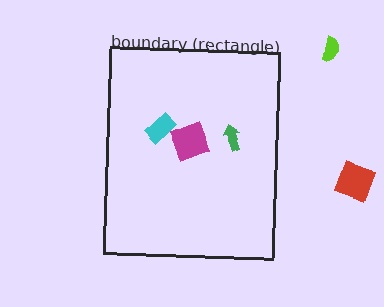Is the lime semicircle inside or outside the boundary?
Outside.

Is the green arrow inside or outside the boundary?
Inside.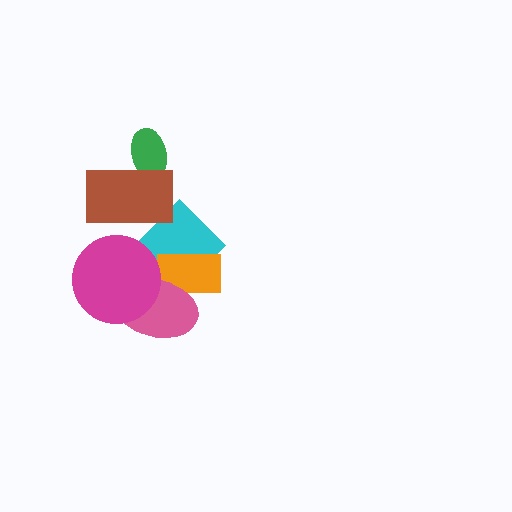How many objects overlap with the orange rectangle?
2 objects overlap with the orange rectangle.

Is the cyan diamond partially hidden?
Yes, it is partially covered by another shape.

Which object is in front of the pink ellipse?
The magenta circle is in front of the pink ellipse.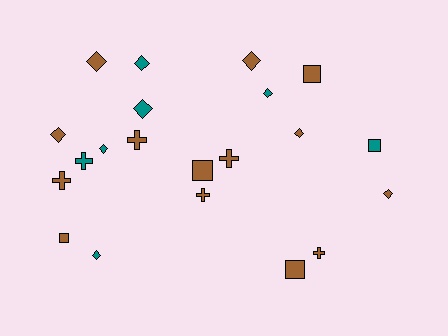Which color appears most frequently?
Brown, with 14 objects.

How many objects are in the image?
There are 21 objects.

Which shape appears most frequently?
Diamond, with 10 objects.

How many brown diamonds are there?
There are 5 brown diamonds.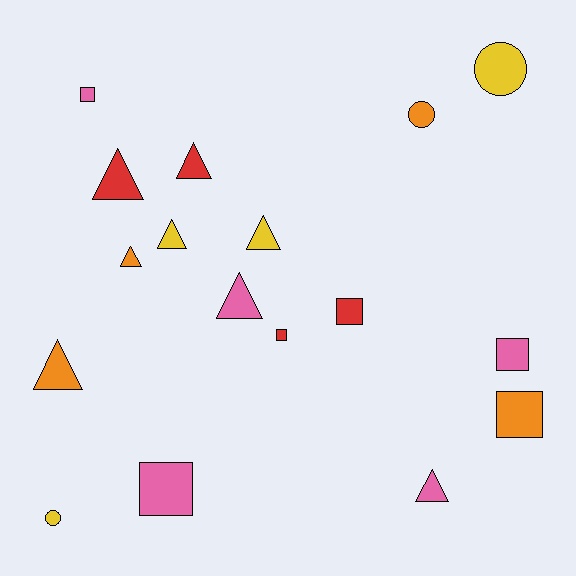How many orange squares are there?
There is 1 orange square.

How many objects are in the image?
There are 17 objects.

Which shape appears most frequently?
Triangle, with 8 objects.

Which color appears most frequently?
Pink, with 5 objects.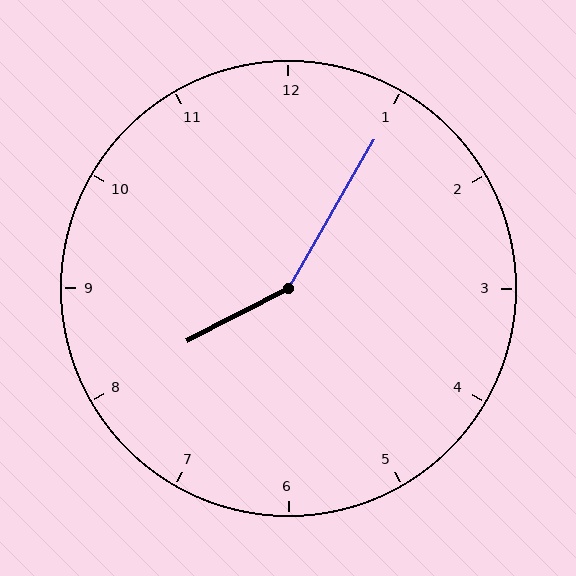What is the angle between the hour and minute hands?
Approximately 148 degrees.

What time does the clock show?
8:05.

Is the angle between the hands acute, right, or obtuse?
It is obtuse.